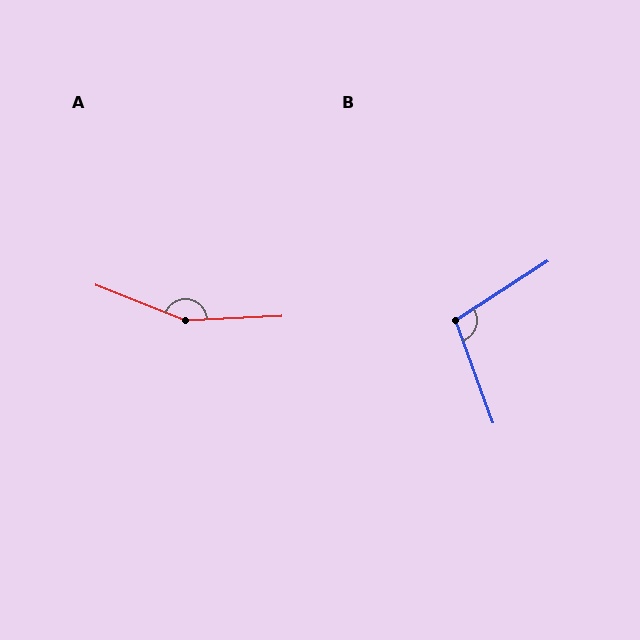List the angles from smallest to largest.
B (103°), A (155°).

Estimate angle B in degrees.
Approximately 103 degrees.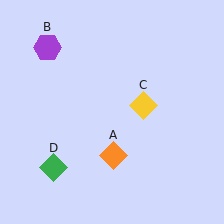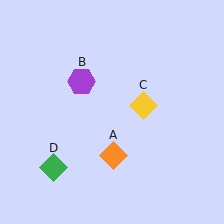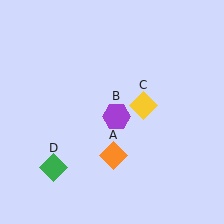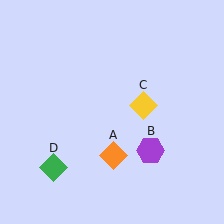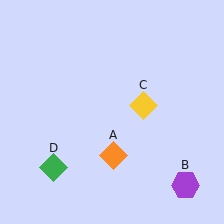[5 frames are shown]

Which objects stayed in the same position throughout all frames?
Orange diamond (object A) and yellow diamond (object C) and green diamond (object D) remained stationary.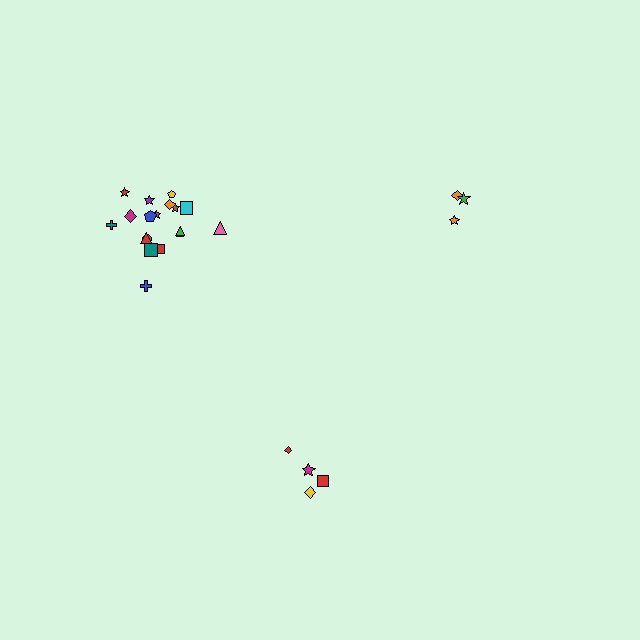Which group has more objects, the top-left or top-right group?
The top-left group.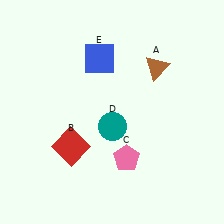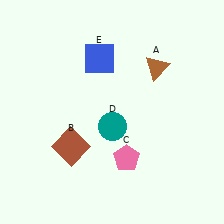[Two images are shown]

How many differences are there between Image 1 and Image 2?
There is 1 difference between the two images.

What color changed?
The square (B) changed from red in Image 1 to brown in Image 2.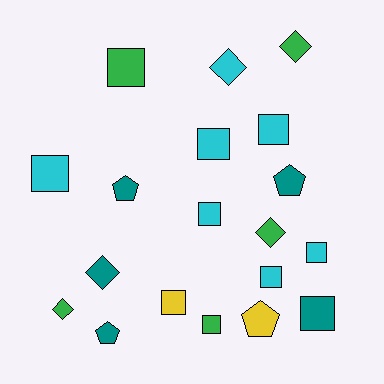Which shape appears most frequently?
Square, with 10 objects.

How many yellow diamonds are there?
There are no yellow diamonds.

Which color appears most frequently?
Cyan, with 7 objects.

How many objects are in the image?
There are 19 objects.